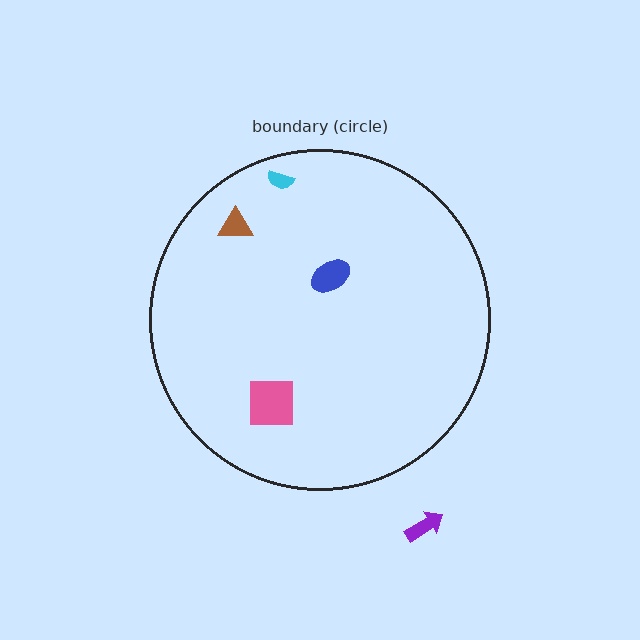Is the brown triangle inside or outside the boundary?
Inside.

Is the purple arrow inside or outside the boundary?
Outside.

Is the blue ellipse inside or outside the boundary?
Inside.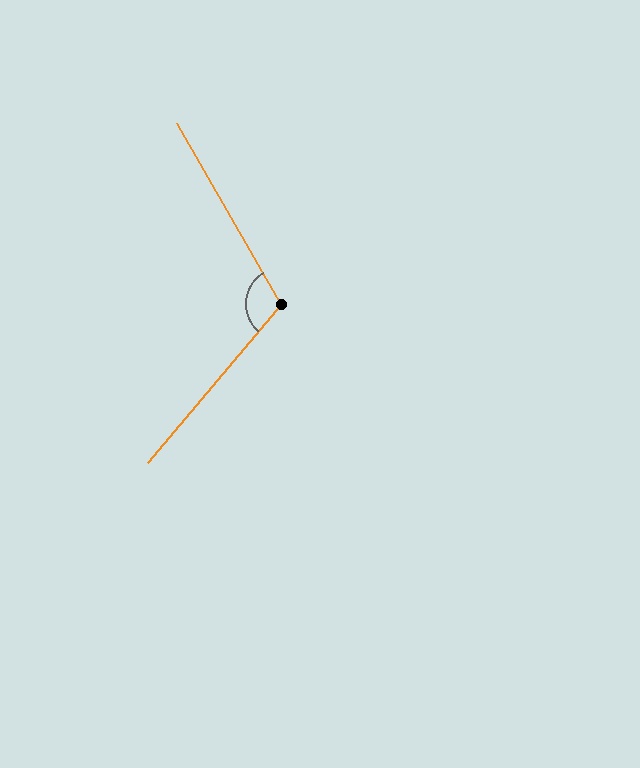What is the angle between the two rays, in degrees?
Approximately 110 degrees.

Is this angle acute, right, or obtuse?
It is obtuse.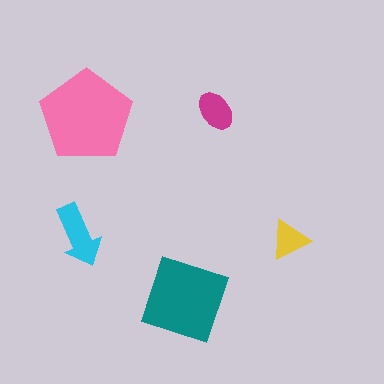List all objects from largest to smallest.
The pink pentagon, the teal diamond, the cyan arrow, the magenta ellipse, the yellow triangle.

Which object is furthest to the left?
The cyan arrow is leftmost.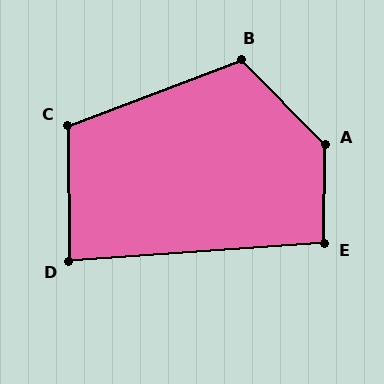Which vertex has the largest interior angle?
A, at approximately 135 degrees.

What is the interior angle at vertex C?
Approximately 110 degrees (obtuse).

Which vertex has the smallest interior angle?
D, at approximately 87 degrees.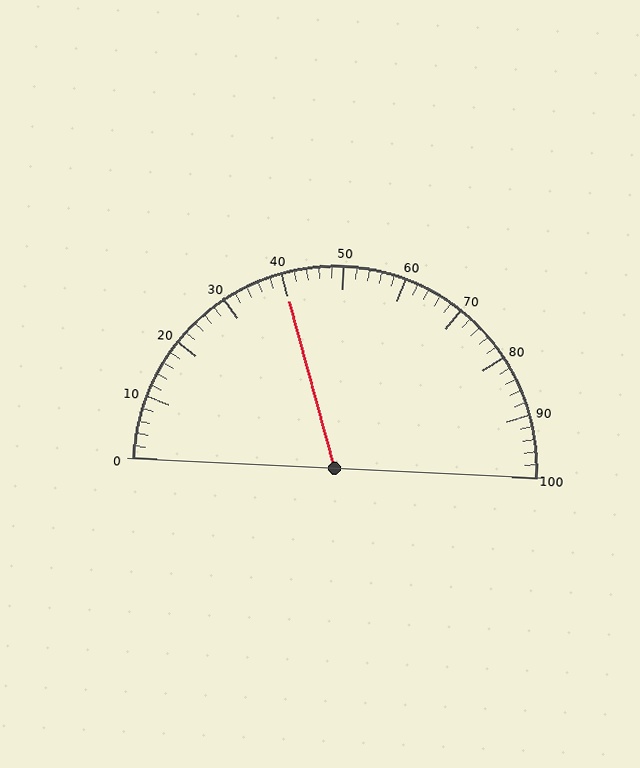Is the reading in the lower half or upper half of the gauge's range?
The reading is in the lower half of the range (0 to 100).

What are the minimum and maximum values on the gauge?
The gauge ranges from 0 to 100.